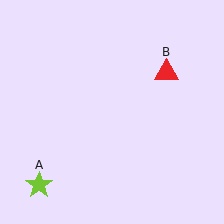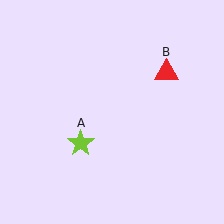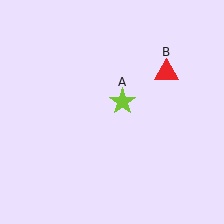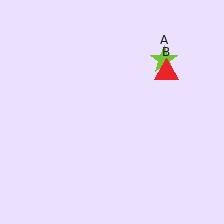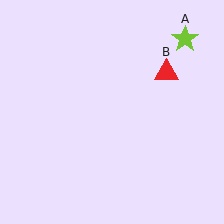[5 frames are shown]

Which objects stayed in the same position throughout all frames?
Red triangle (object B) remained stationary.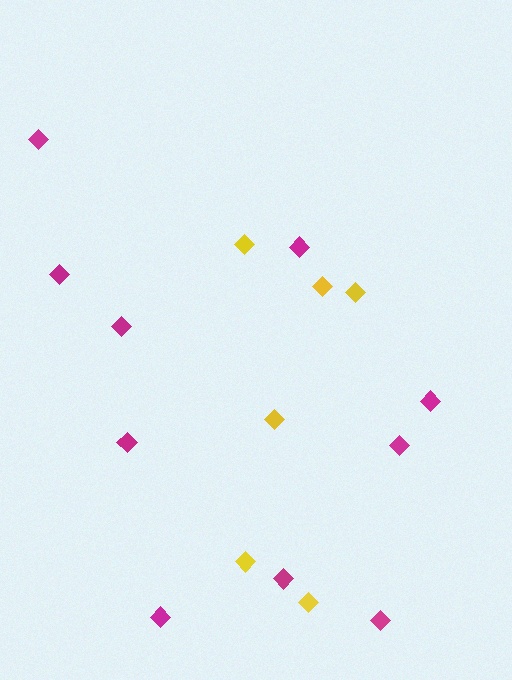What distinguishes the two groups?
There are 2 groups: one group of magenta diamonds (10) and one group of yellow diamonds (6).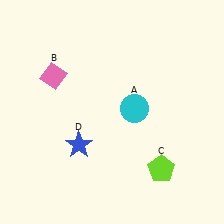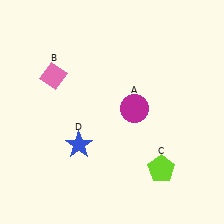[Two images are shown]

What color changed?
The circle (A) changed from cyan in Image 1 to magenta in Image 2.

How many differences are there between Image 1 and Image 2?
There is 1 difference between the two images.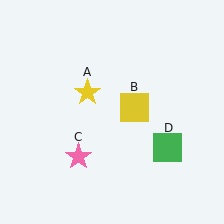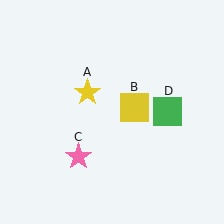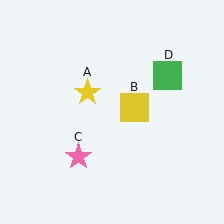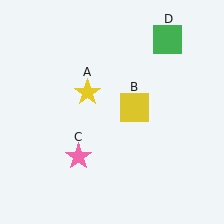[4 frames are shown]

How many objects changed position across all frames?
1 object changed position: green square (object D).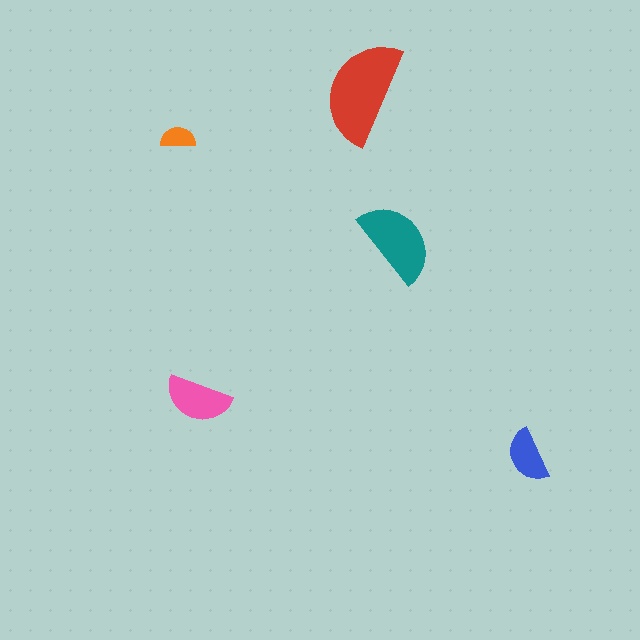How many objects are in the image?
There are 5 objects in the image.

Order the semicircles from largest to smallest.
the red one, the teal one, the pink one, the blue one, the orange one.